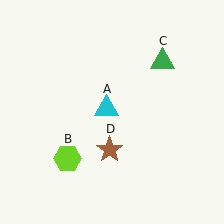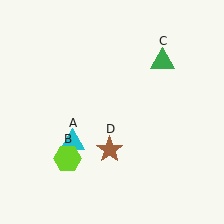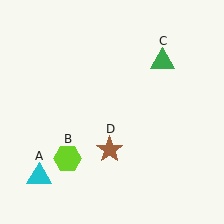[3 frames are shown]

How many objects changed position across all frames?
1 object changed position: cyan triangle (object A).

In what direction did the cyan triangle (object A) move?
The cyan triangle (object A) moved down and to the left.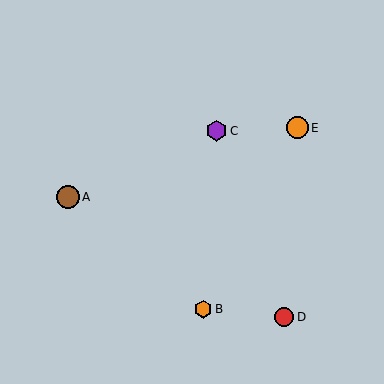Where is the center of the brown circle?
The center of the brown circle is at (68, 197).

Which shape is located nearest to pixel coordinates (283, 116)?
The orange circle (labeled E) at (297, 128) is nearest to that location.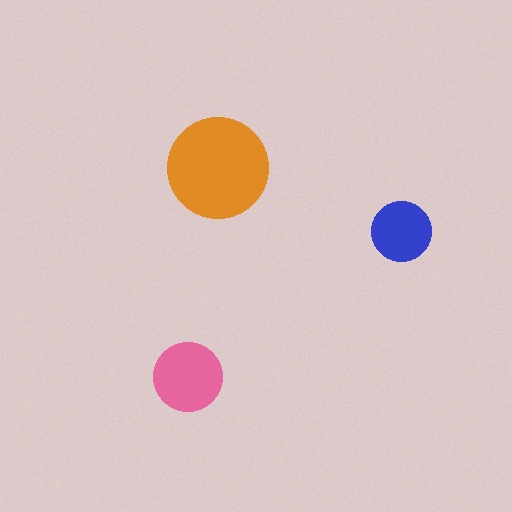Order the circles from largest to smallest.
the orange one, the pink one, the blue one.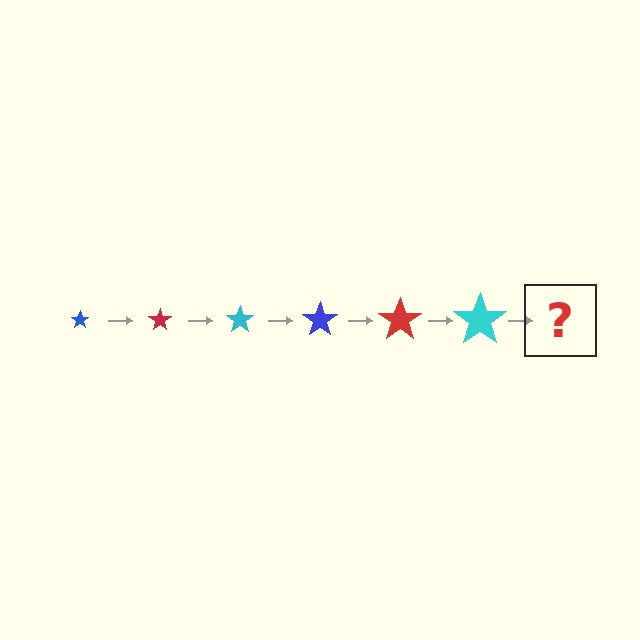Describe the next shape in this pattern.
It should be a blue star, larger than the previous one.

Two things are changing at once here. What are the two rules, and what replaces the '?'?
The two rules are that the star grows larger each step and the color cycles through blue, red, and cyan. The '?' should be a blue star, larger than the previous one.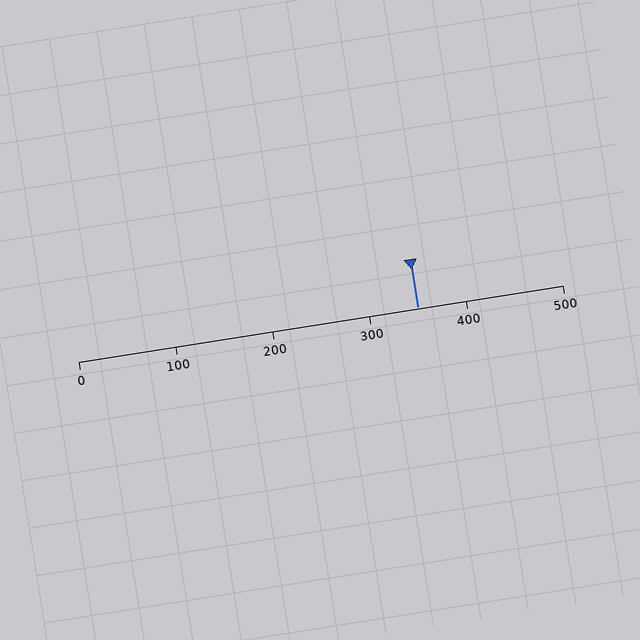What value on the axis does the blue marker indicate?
The marker indicates approximately 350.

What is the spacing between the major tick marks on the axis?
The major ticks are spaced 100 apart.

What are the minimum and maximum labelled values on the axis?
The axis runs from 0 to 500.